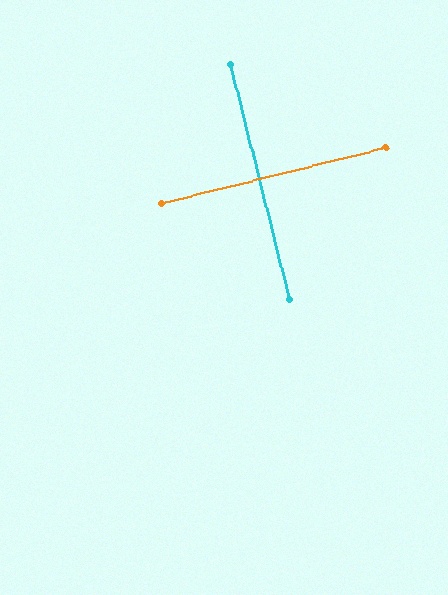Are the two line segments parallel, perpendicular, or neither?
Perpendicular — they meet at approximately 90°.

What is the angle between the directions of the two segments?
Approximately 90 degrees.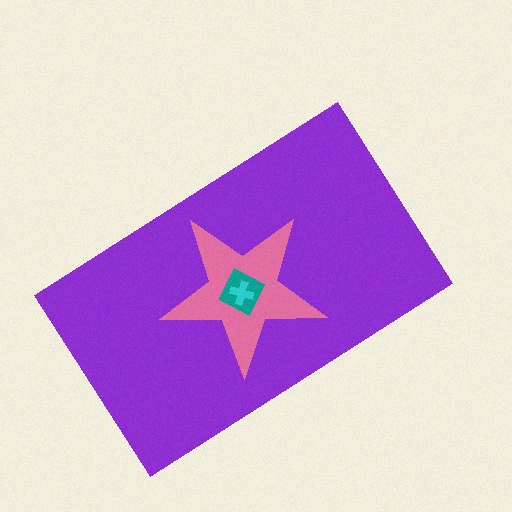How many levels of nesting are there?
4.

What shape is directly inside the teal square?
The cyan cross.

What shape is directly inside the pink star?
The teal square.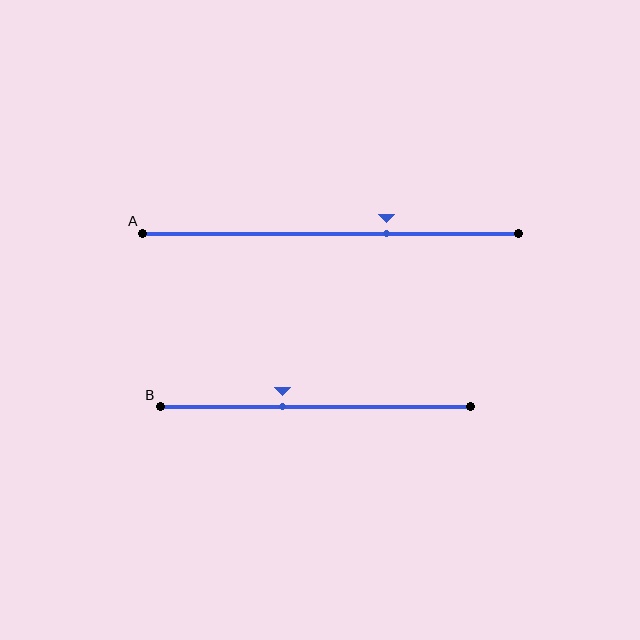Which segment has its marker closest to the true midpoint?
Segment B has its marker closest to the true midpoint.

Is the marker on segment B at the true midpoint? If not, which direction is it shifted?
No, the marker on segment B is shifted to the left by about 11% of the segment length.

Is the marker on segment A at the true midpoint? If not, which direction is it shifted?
No, the marker on segment A is shifted to the right by about 15% of the segment length.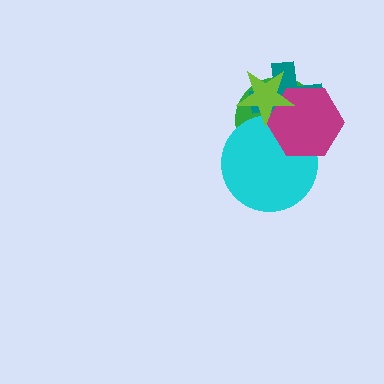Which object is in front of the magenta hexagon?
The lime star is in front of the magenta hexagon.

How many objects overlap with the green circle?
4 objects overlap with the green circle.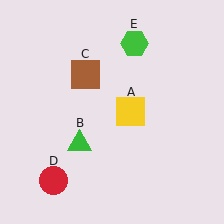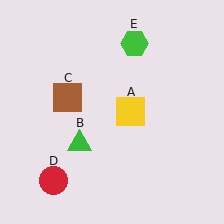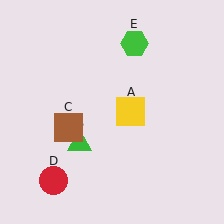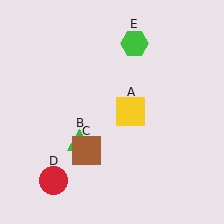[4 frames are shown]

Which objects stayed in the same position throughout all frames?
Yellow square (object A) and green triangle (object B) and red circle (object D) and green hexagon (object E) remained stationary.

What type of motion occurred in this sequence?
The brown square (object C) rotated counterclockwise around the center of the scene.